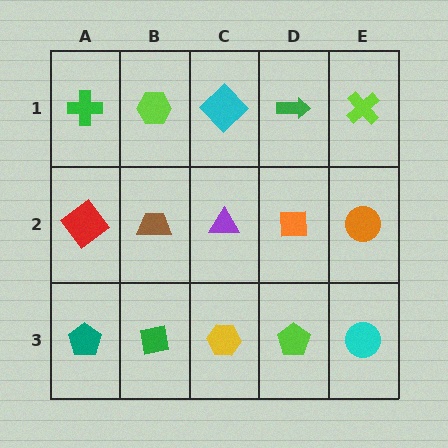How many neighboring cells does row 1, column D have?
3.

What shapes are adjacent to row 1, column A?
A red diamond (row 2, column A), a lime hexagon (row 1, column B).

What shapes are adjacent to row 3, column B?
A brown trapezoid (row 2, column B), a teal pentagon (row 3, column A), a yellow hexagon (row 3, column C).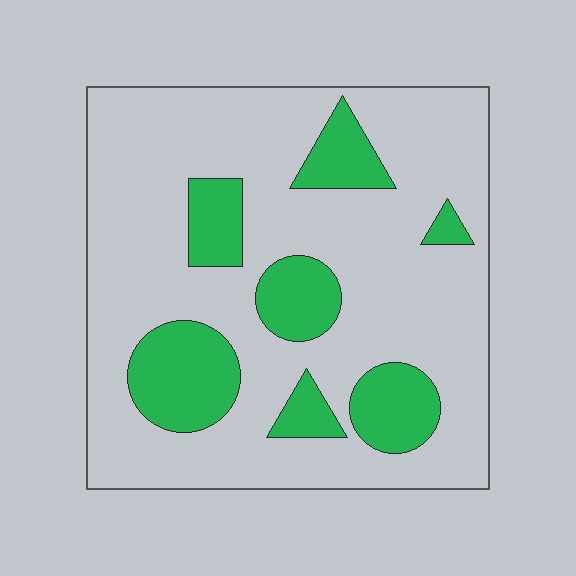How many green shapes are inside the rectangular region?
7.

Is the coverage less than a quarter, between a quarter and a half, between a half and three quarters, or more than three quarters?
Less than a quarter.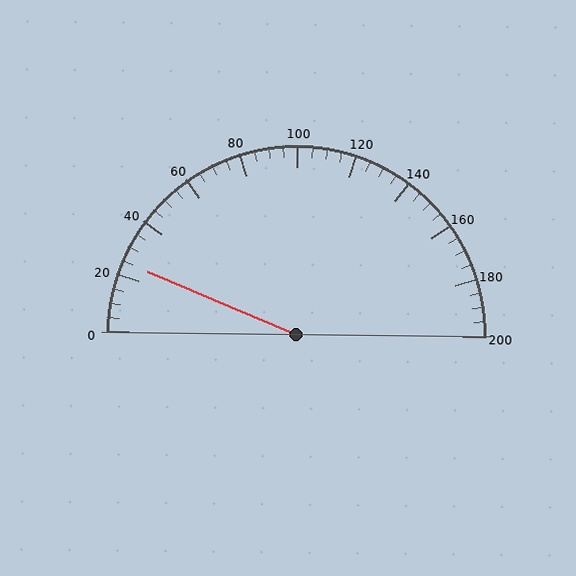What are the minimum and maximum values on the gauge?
The gauge ranges from 0 to 200.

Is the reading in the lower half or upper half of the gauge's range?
The reading is in the lower half of the range (0 to 200).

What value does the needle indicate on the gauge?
The needle indicates approximately 25.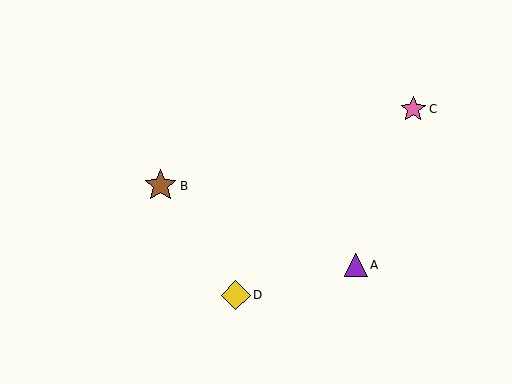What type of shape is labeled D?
Shape D is a yellow diamond.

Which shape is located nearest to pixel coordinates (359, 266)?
The purple triangle (labeled A) at (356, 265) is nearest to that location.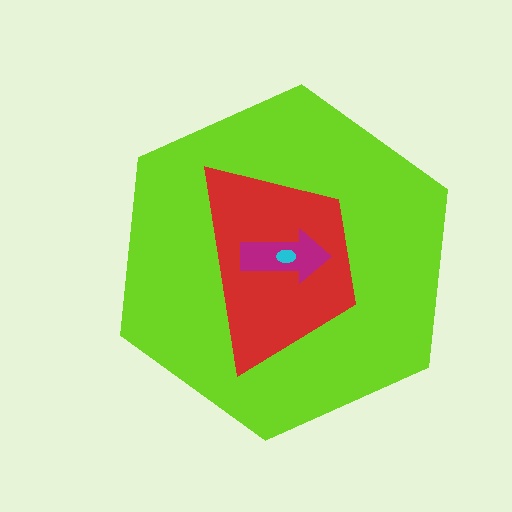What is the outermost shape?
The lime hexagon.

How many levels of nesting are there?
4.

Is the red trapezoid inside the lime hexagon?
Yes.